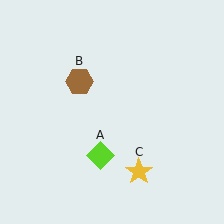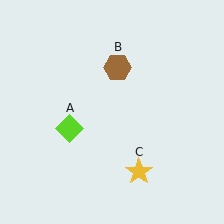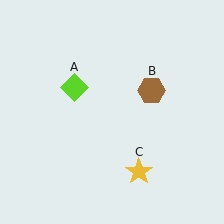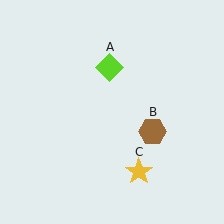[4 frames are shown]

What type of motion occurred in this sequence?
The lime diamond (object A), brown hexagon (object B) rotated clockwise around the center of the scene.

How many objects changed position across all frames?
2 objects changed position: lime diamond (object A), brown hexagon (object B).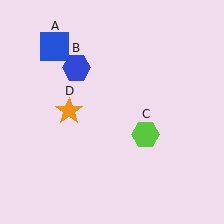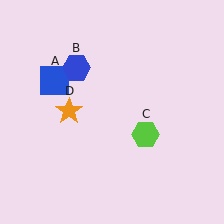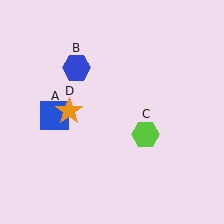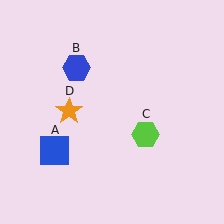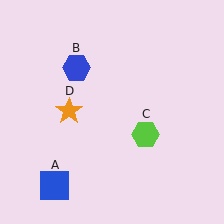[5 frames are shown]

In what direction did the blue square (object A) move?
The blue square (object A) moved down.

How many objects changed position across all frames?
1 object changed position: blue square (object A).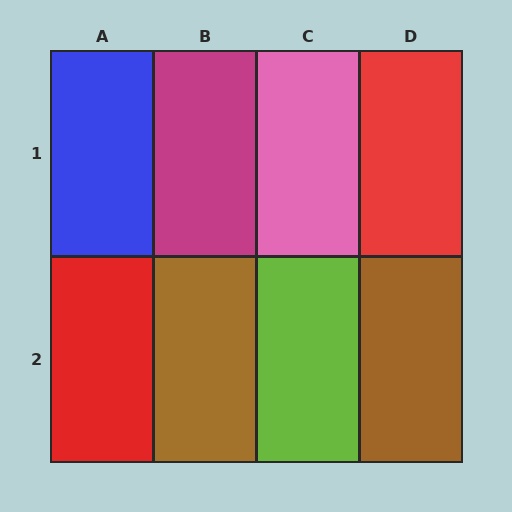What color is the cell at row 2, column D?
Brown.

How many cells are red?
2 cells are red.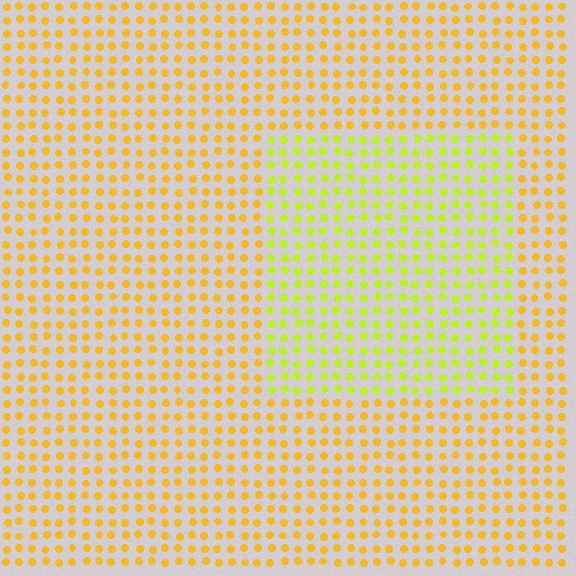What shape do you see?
I see a rectangle.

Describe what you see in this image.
The image is filled with small yellow elements in a uniform arrangement. A rectangle-shaped region is visible where the elements are tinted to a slightly different hue, forming a subtle color boundary.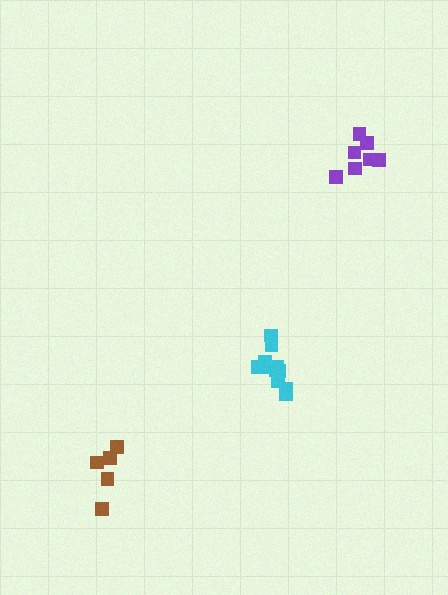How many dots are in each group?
Group 1: 7 dots, Group 2: 11 dots, Group 3: 5 dots (23 total).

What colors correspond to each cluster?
The clusters are colored: purple, cyan, brown.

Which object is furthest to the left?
The brown cluster is leftmost.